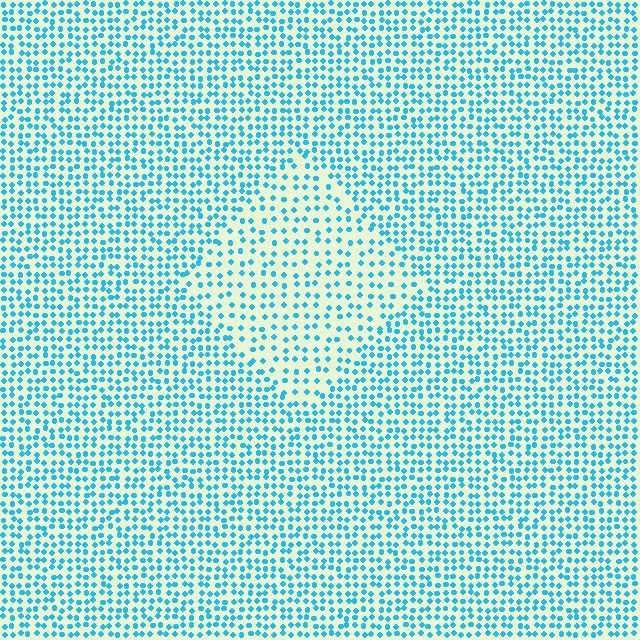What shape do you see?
I see a diamond.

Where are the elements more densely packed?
The elements are more densely packed outside the diamond boundary.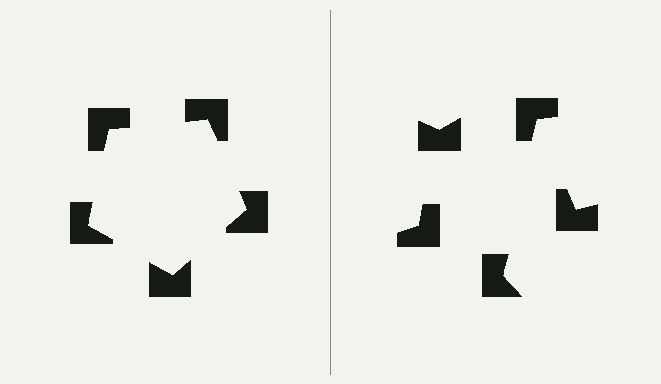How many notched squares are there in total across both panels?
10 — 5 on each side.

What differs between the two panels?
The notched squares are positioned identically on both sides; only the wedge orientations differ. On the left they align to a pentagon; on the right they are misaligned.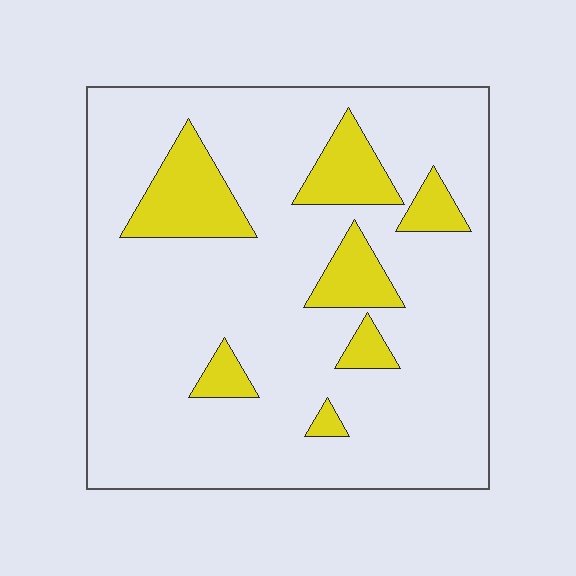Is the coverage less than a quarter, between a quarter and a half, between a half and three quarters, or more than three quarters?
Less than a quarter.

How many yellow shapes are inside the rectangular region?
7.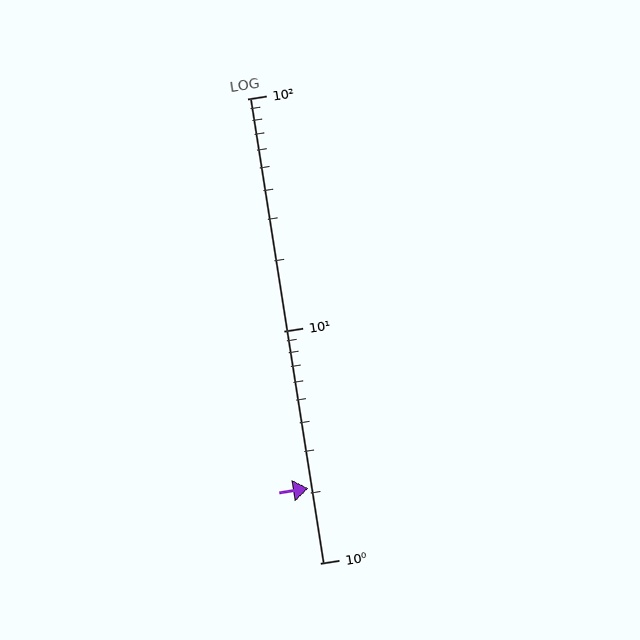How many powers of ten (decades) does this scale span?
The scale spans 2 decades, from 1 to 100.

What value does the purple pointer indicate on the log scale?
The pointer indicates approximately 2.1.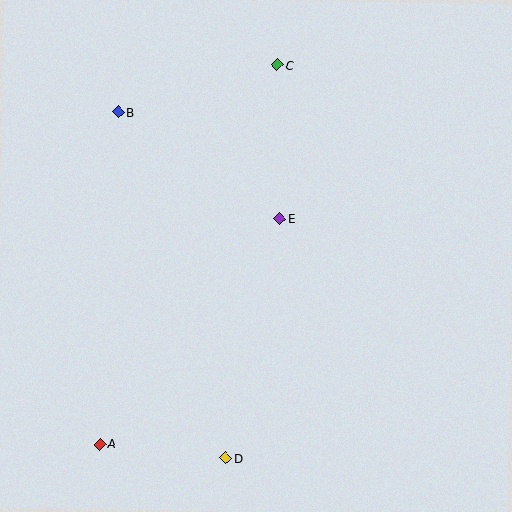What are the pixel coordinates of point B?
Point B is at (118, 112).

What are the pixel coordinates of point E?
Point E is at (280, 219).